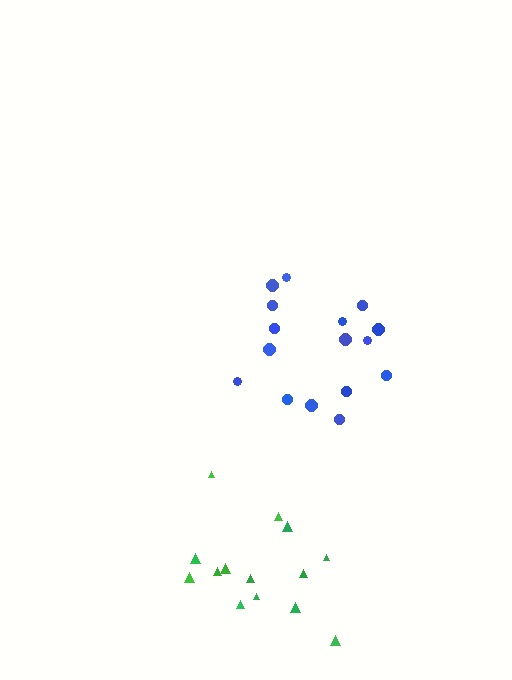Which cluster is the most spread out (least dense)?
Green.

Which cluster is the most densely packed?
Blue.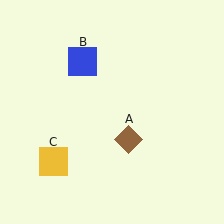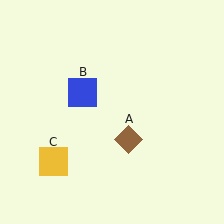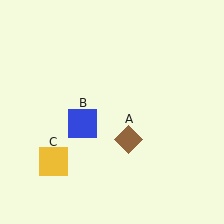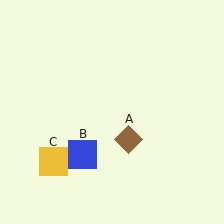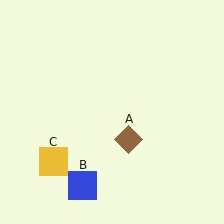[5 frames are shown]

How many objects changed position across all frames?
1 object changed position: blue square (object B).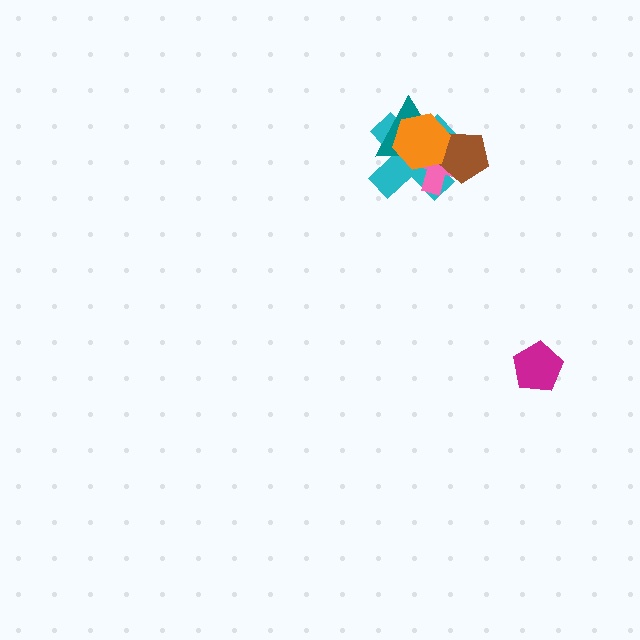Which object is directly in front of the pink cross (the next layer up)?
The brown pentagon is directly in front of the pink cross.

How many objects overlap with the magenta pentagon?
0 objects overlap with the magenta pentagon.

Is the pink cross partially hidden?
Yes, it is partially covered by another shape.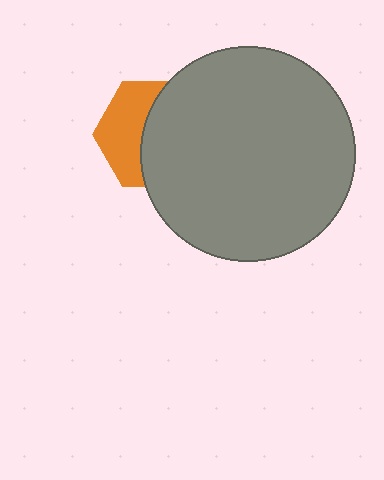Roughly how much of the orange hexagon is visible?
A small part of it is visible (roughly 43%).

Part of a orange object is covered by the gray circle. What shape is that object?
It is a hexagon.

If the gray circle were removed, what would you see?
You would see the complete orange hexagon.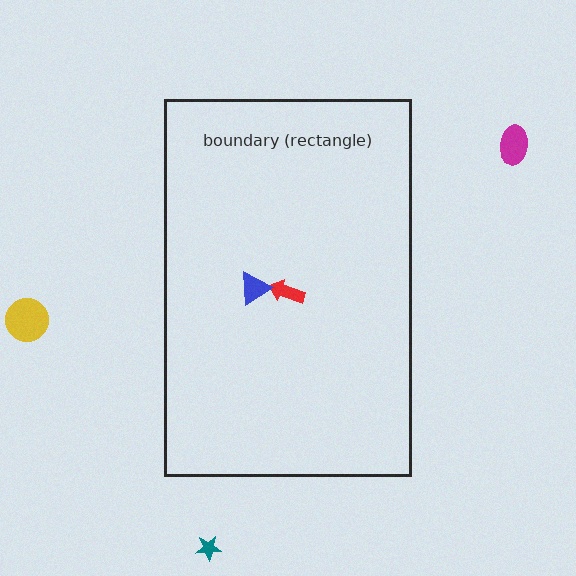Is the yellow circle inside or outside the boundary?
Outside.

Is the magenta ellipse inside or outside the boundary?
Outside.